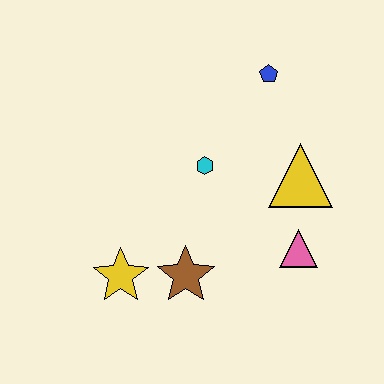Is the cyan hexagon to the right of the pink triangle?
No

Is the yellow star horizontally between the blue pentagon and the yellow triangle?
No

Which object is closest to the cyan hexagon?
The yellow triangle is closest to the cyan hexagon.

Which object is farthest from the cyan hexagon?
The yellow star is farthest from the cyan hexagon.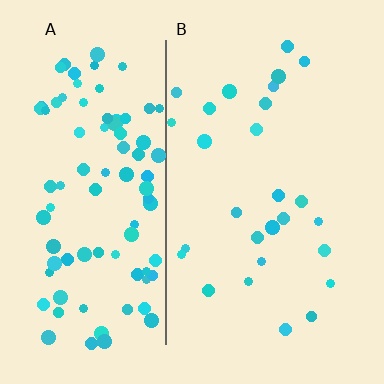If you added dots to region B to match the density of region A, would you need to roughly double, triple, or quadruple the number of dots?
Approximately triple.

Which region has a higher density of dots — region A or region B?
A (the left).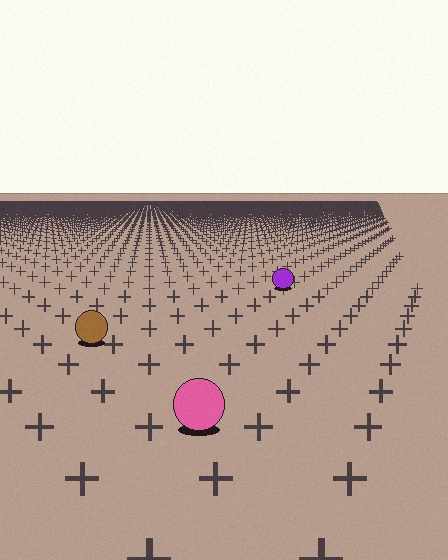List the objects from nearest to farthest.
From nearest to farthest: the pink circle, the brown circle, the purple circle.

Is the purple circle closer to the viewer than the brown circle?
No. The brown circle is closer — you can tell from the texture gradient: the ground texture is coarser near it.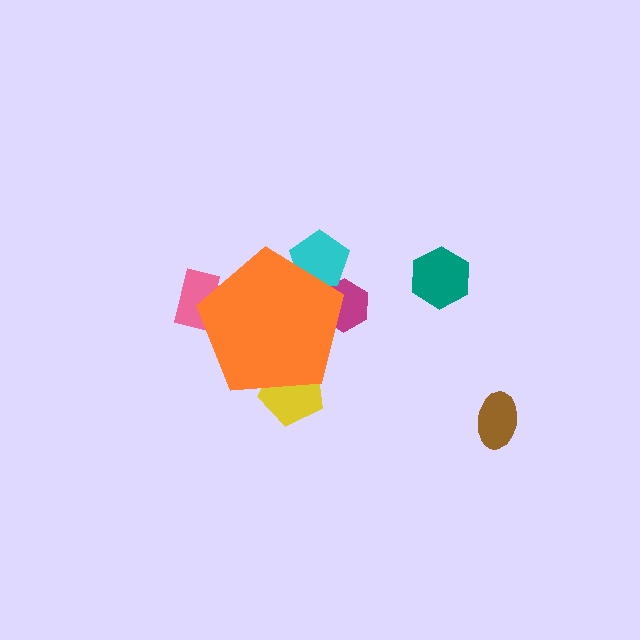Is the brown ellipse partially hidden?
No, the brown ellipse is fully visible.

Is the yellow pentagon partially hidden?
Yes, the yellow pentagon is partially hidden behind the orange pentagon.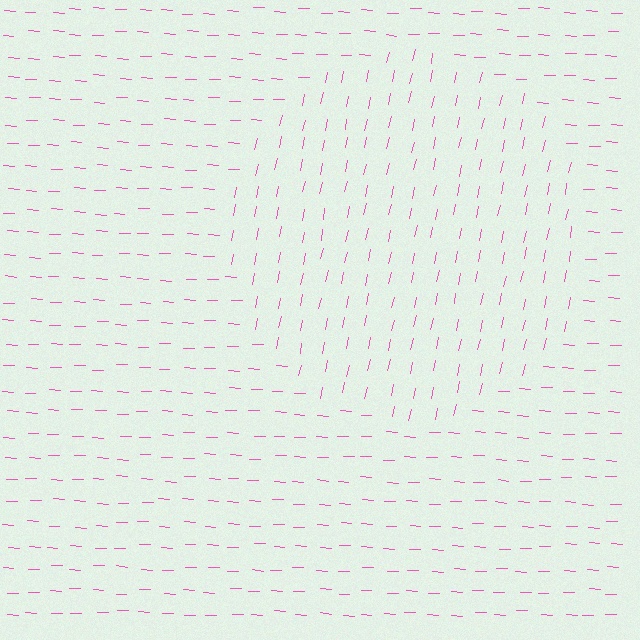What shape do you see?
I see a circle.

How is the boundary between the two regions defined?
The boundary is defined purely by a change in line orientation (approximately 81 degrees difference). All lines are the same color and thickness.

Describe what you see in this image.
The image is filled with small pink line segments. A circle region in the image has lines oriented differently from the surrounding lines, creating a visible texture boundary.